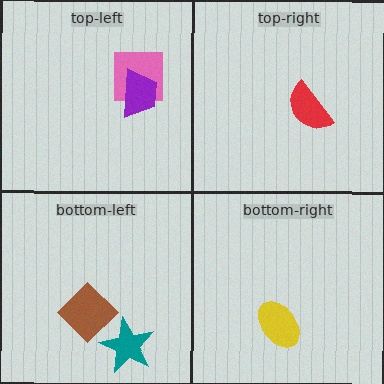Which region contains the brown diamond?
The bottom-left region.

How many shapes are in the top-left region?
2.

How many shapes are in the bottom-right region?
1.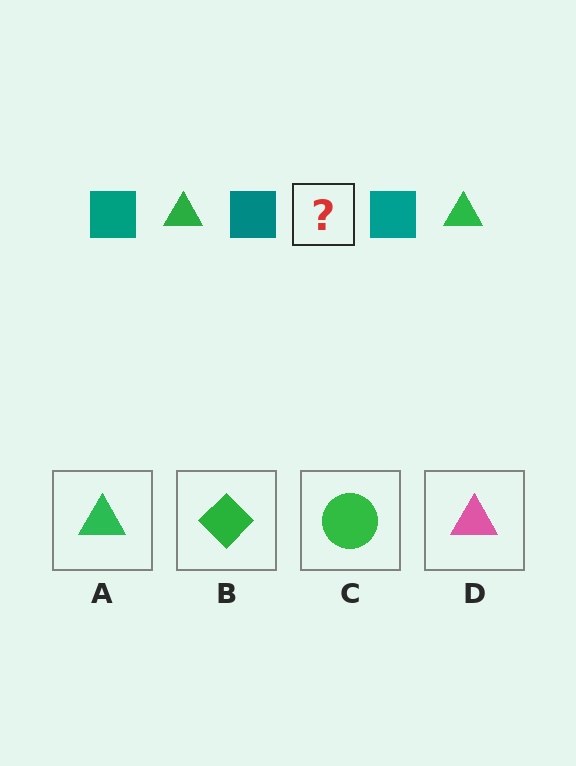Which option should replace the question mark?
Option A.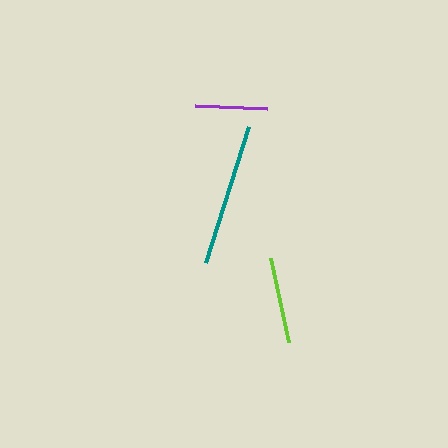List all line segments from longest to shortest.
From longest to shortest: teal, lime, purple.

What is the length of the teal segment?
The teal segment is approximately 143 pixels long.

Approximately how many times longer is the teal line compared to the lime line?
The teal line is approximately 1.7 times the length of the lime line.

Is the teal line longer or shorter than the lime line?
The teal line is longer than the lime line.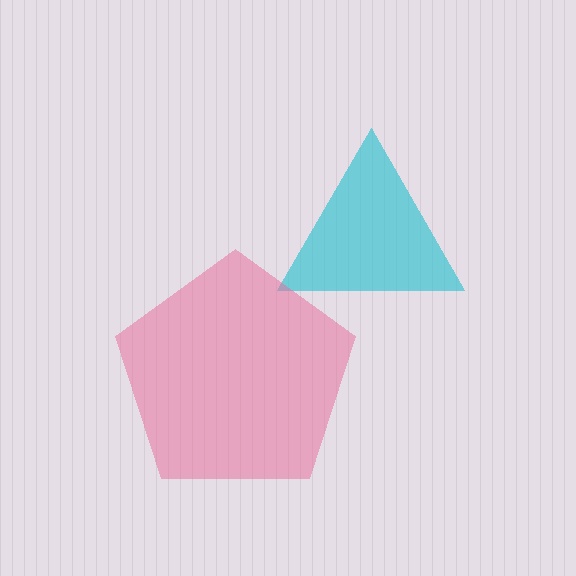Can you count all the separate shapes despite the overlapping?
Yes, there are 2 separate shapes.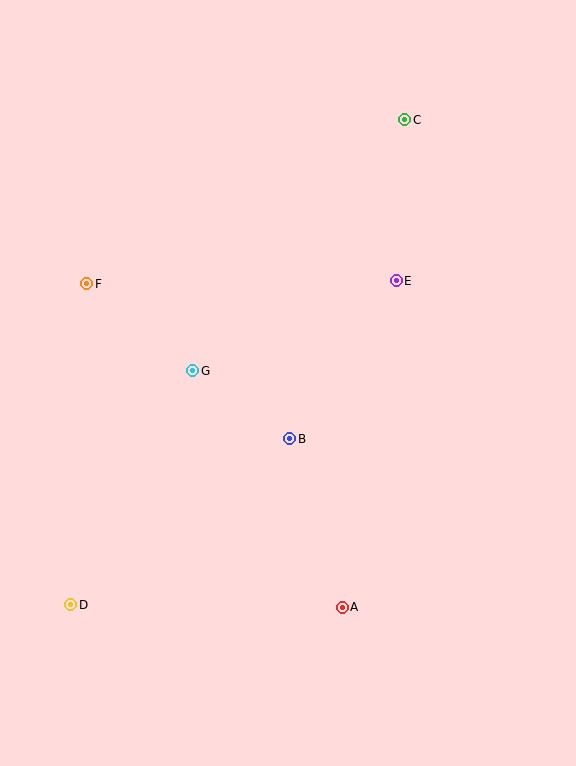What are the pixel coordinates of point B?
Point B is at (290, 439).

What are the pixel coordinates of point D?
Point D is at (71, 605).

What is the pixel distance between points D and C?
The distance between D and C is 589 pixels.